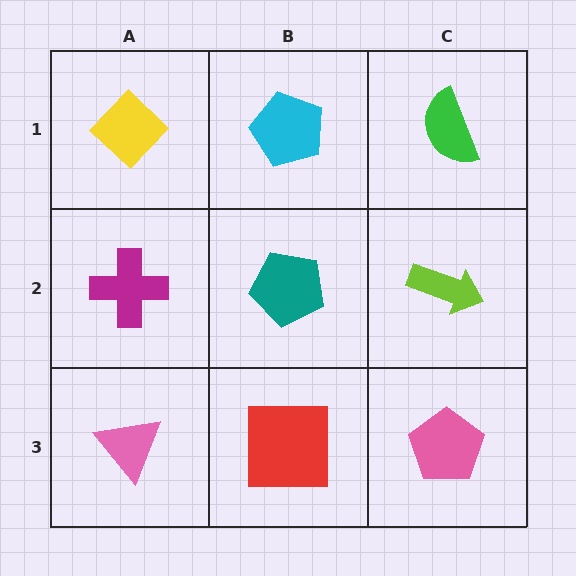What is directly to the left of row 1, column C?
A cyan pentagon.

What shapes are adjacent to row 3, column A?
A magenta cross (row 2, column A), a red square (row 3, column B).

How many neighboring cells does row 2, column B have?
4.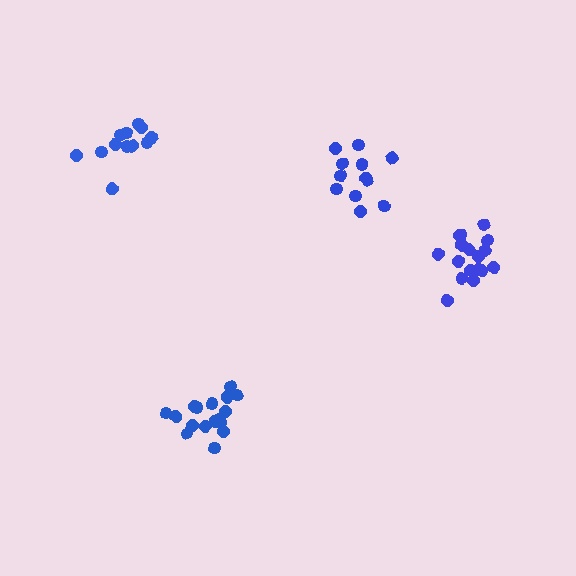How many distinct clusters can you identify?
There are 4 distinct clusters.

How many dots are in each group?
Group 1: 18 dots, Group 2: 12 dots, Group 3: 17 dots, Group 4: 12 dots (59 total).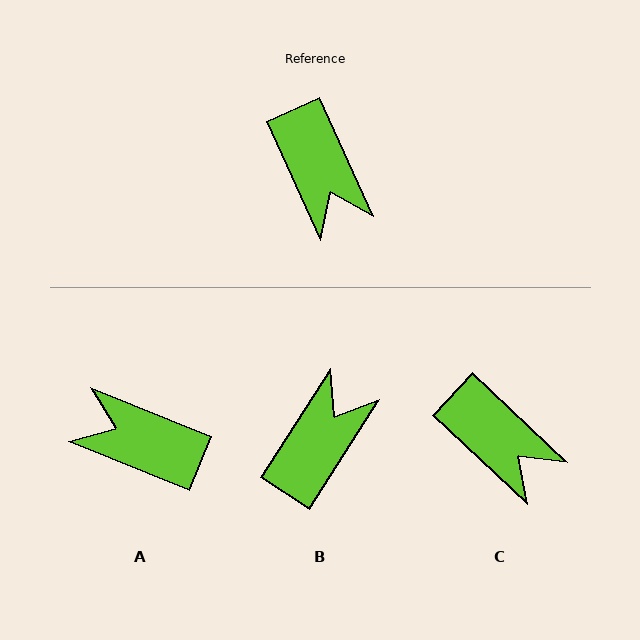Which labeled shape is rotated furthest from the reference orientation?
A, about 136 degrees away.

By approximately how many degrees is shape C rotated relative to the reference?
Approximately 22 degrees counter-clockwise.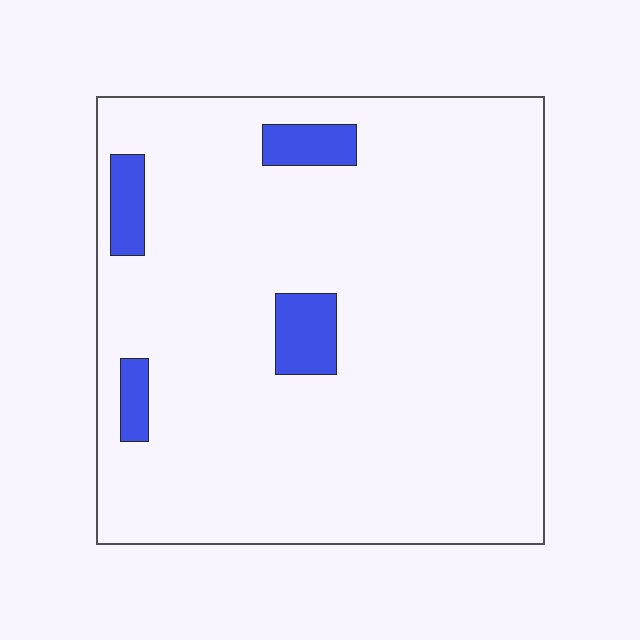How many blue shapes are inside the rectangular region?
4.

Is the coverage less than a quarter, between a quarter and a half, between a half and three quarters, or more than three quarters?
Less than a quarter.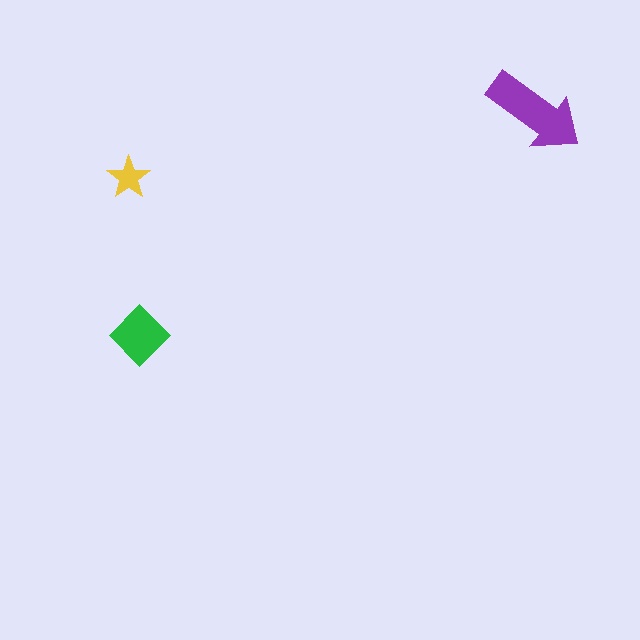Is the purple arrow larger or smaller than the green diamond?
Larger.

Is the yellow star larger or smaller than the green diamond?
Smaller.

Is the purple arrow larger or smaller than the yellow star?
Larger.